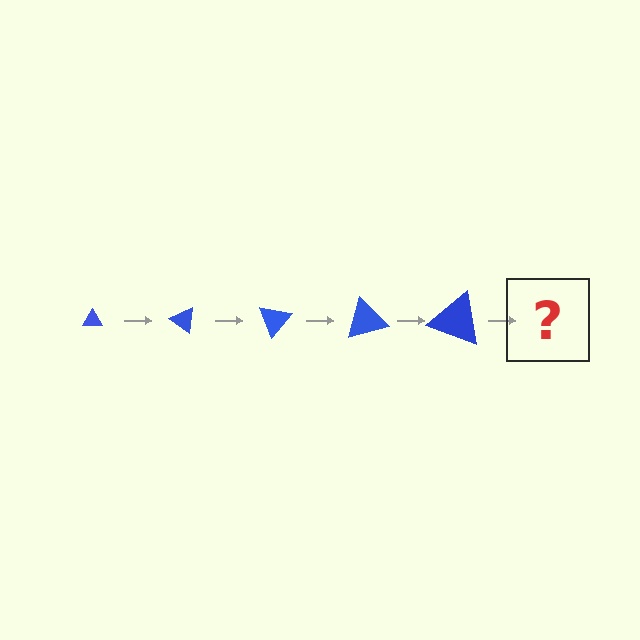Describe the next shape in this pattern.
It should be a triangle, larger than the previous one and rotated 175 degrees from the start.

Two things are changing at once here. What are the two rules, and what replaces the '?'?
The two rules are that the triangle grows larger each step and it rotates 35 degrees each step. The '?' should be a triangle, larger than the previous one and rotated 175 degrees from the start.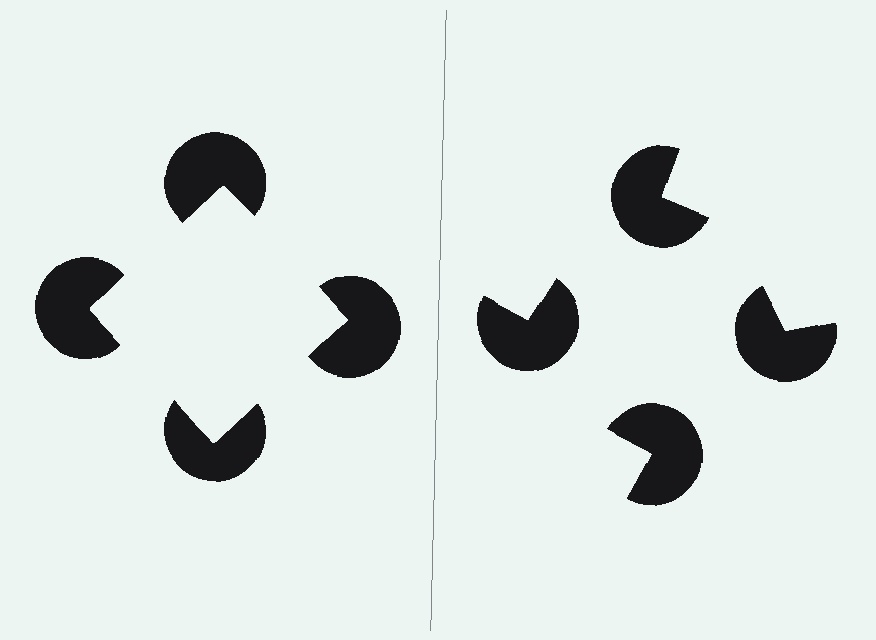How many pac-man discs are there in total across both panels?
8 — 4 on each side.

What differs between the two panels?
The pac-man discs are positioned identically on both sides; only the wedge orientations differ. On the left they align to a square; on the right they are misaligned.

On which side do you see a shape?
An illusory square appears on the left side. On the right side the wedge cuts are rotated, so no coherent shape forms.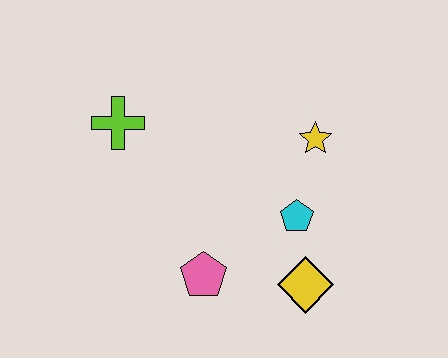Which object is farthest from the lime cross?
The yellow diamond is farthest from the lime cross.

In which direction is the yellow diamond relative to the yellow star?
The yellow diamond is below the yellow star.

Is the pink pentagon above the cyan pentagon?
No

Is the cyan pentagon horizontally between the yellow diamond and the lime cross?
Yes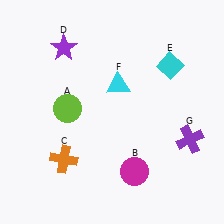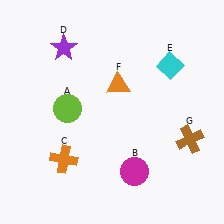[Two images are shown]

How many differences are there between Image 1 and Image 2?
There are 2 differences between the two images.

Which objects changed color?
F changed from cyan to orange. G changed from purple to brown.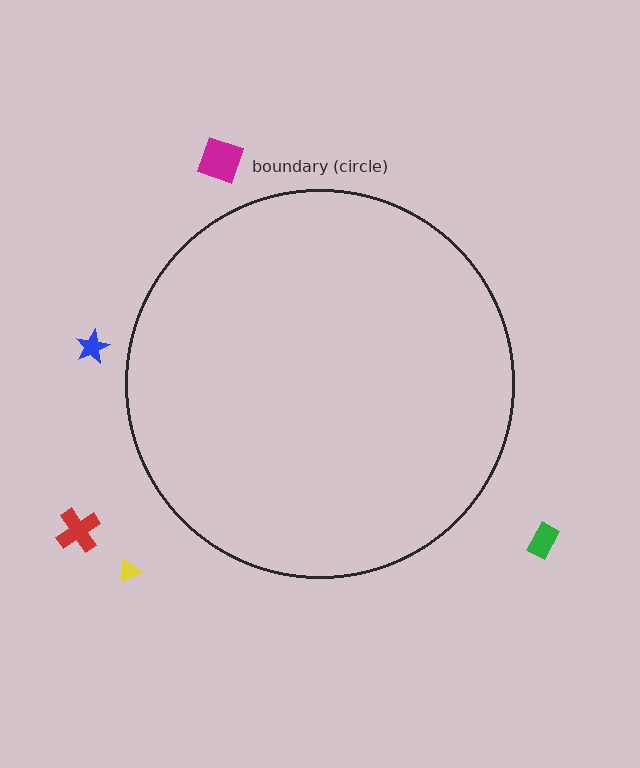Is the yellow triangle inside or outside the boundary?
Outside.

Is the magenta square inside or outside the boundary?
Outside.